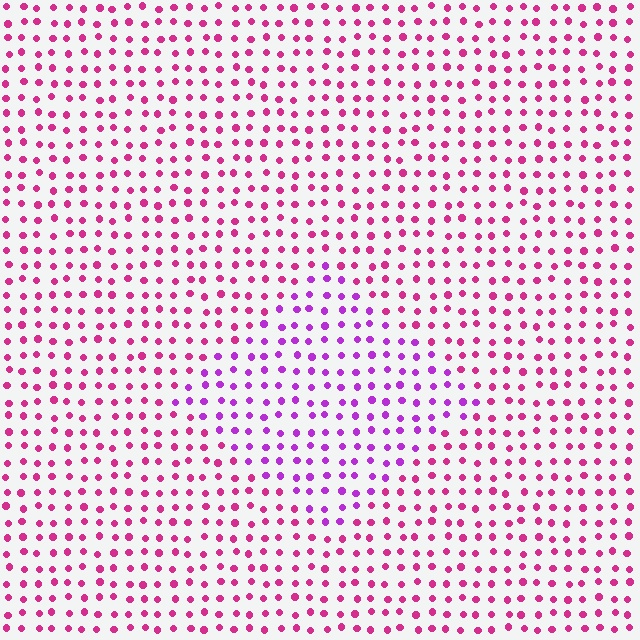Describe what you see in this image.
The image is filled with small magenta elements in a uniform arrangement. A diamond-shaped region is visible where the elements are tinted to a slightly different hue, forming a subtle color boundary.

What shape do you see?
I see a diamond.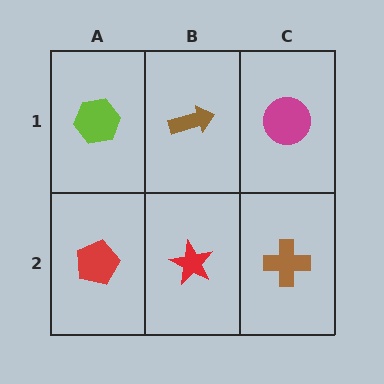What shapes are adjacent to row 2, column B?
A brown arrow (row 1, column B), a red pentagon (row 2, column A), a brown cross (row 2, column C).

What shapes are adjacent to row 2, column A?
A lime hexagon (row 1, column A), a red star (row 2, column B).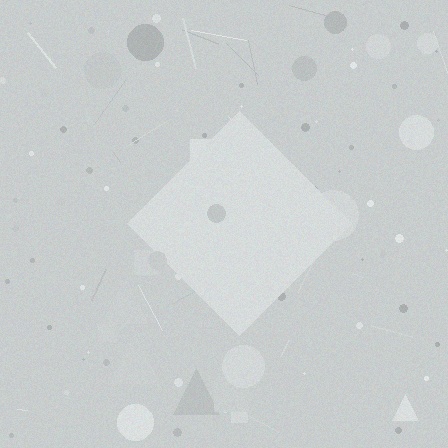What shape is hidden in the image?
A diamond is hidden in the image.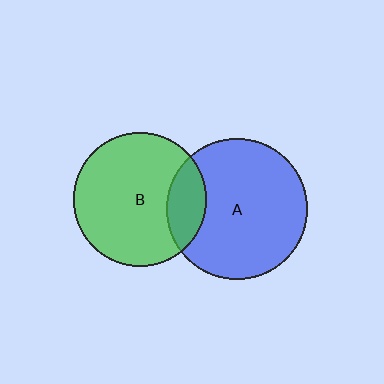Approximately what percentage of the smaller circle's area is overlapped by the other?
Approximately 20%.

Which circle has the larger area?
Circle A (blue).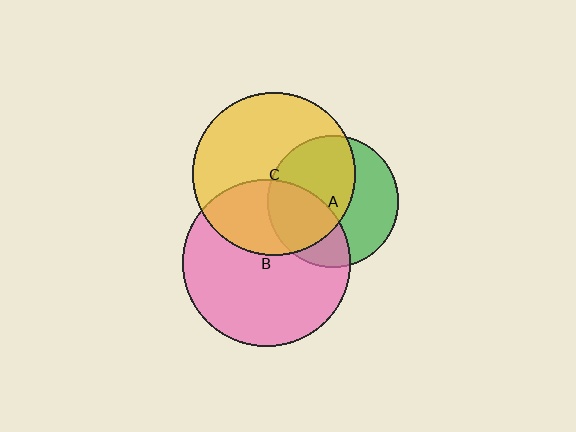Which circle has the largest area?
Circle B (pink).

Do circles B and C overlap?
Yes.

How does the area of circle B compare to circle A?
Approximately 1.6 times.